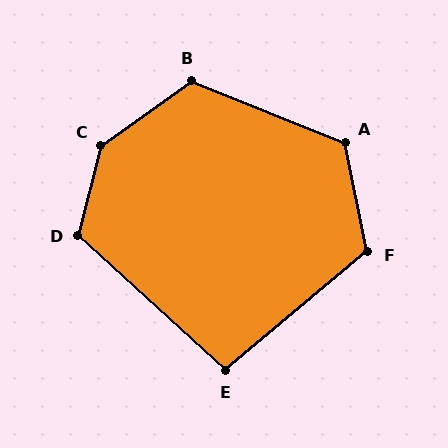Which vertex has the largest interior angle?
C, at approximately 139 degrees.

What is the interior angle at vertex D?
Approximately 118 degrees (obtuse).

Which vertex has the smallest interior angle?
E, at approximately 98 degrees.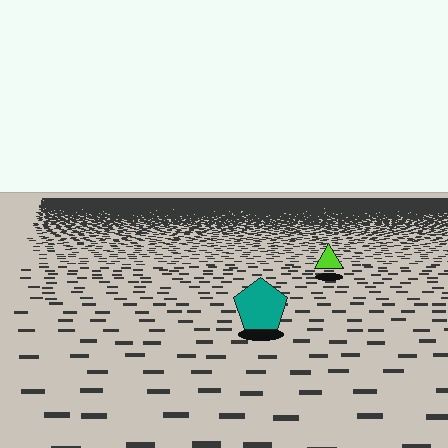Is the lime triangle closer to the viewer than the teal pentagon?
No. The teal pentagon is closer — you can tell from the texture gradient: the ground texture is coarser near it.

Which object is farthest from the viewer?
The lime triangle is farthest from the viewer. It appears smaller and the ground texture around it is denser.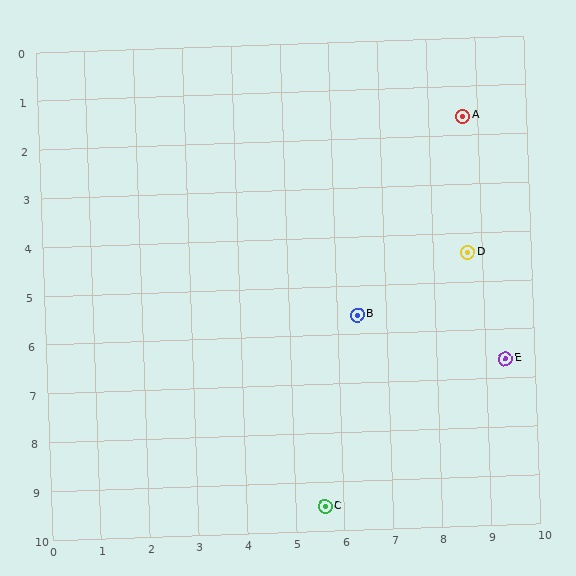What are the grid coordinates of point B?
Point B is at approximately (6.4, 5.6).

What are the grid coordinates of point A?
Point A is at approximately (8.7, 1.6).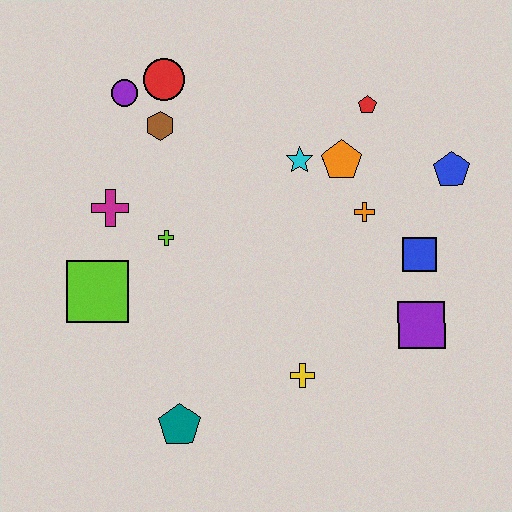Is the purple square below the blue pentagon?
Yes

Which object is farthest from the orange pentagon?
The teal pentagon is farthest from the orange pentagon.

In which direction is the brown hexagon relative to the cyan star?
The brown hexagon is to the left of the cyan star.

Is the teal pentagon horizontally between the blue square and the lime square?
Yes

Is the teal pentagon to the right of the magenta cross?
Yes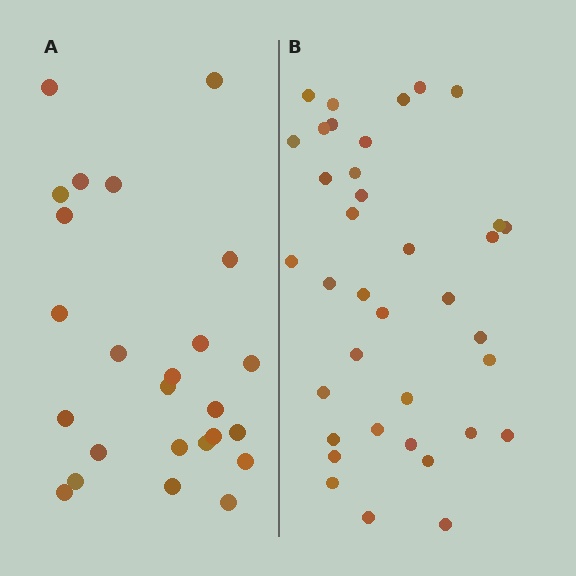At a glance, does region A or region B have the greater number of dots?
Region B (the right region) has more dots.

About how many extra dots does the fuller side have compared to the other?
Region B has roughly 12 or so more dots than region A.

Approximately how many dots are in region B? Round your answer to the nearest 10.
About 40 dots. (The exact count is 37, which rounds to 40.)